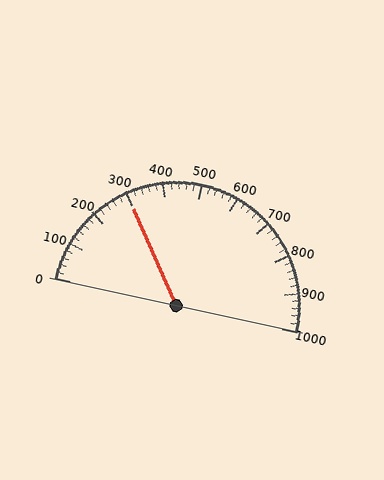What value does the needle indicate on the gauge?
The needle indicates approximately 300.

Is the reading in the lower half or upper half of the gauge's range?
The reading is in the lower half of the range (0 to 1000).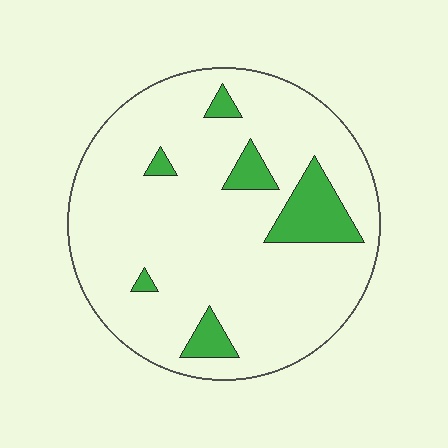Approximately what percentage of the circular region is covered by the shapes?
Approximately 10%.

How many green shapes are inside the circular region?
6.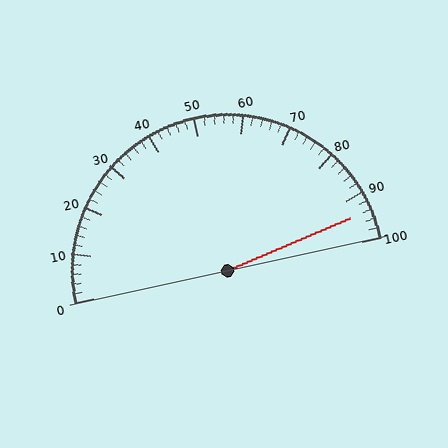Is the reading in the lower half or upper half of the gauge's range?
The reading is in the upper half of the range (0 to 100).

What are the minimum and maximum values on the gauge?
The gauge ranges from 0 to 100.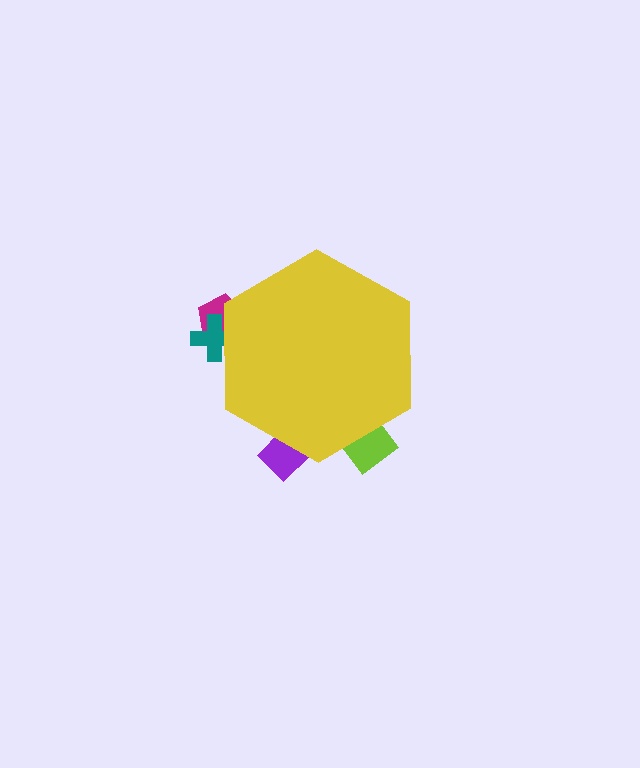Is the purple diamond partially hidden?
Yes, the purple diamond is partially hidden behind the yellow hexagon.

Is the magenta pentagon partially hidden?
Yes, the magenta pentagon is partially hidden behind the yellow hexagon.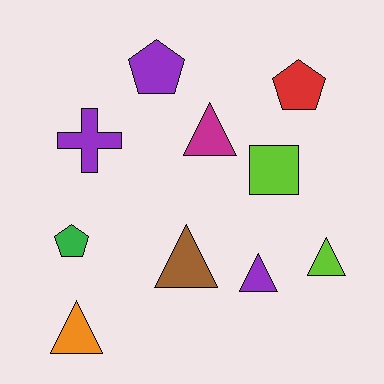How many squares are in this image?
There is 1 square.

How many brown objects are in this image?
There is 1 brown object.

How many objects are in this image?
There are 10 objects.